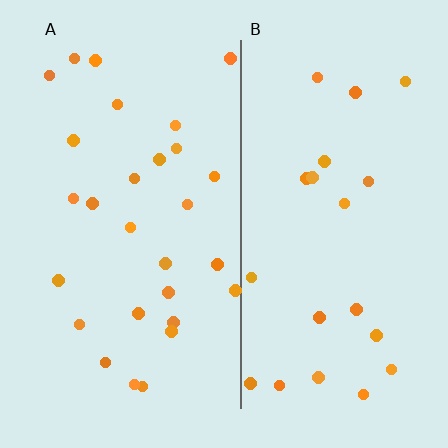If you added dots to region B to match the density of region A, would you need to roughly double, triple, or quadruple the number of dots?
Approximately double.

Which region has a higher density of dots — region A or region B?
A (the left).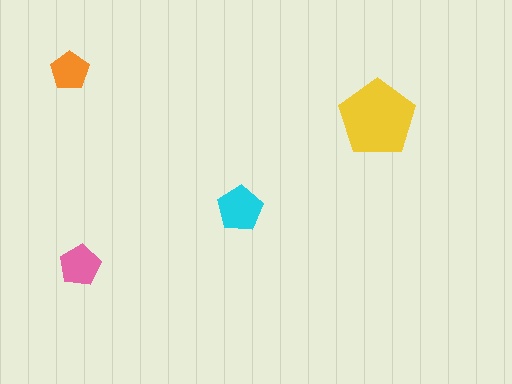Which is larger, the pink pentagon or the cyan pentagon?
The cyan one.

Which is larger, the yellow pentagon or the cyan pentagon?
The yellow one.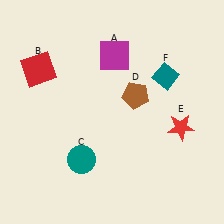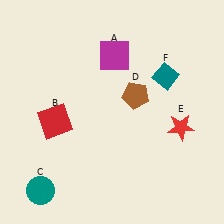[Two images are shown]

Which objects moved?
The objects that moved are: the red square (B), the teal circle (C).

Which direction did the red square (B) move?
The red square (B) moved down.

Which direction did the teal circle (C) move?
The teal circle (C) moved left.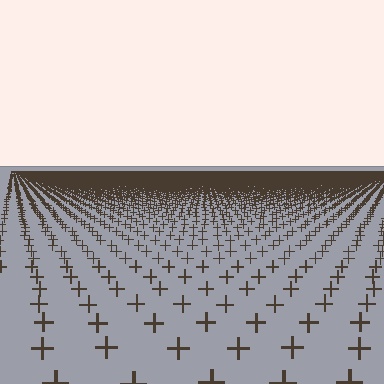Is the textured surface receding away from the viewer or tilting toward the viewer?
The surface is receding away from the viewer. Texture elements get smaller and denser toward the top.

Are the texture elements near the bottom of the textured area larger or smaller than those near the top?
Larger. Near the bottom, elements are closer to the viewer and appear at a bigger on-screen size.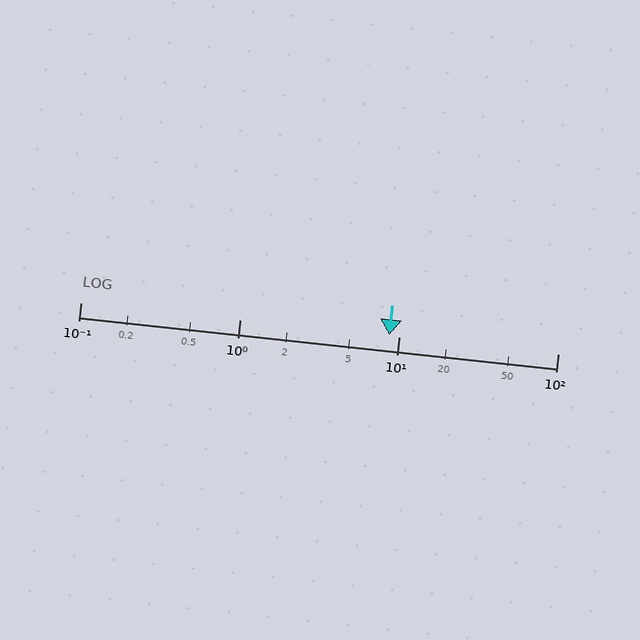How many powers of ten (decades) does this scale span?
The scale spans 3 decades, from 0.1 to 100.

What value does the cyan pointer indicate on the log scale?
The pointer indicates approximately 8.7.